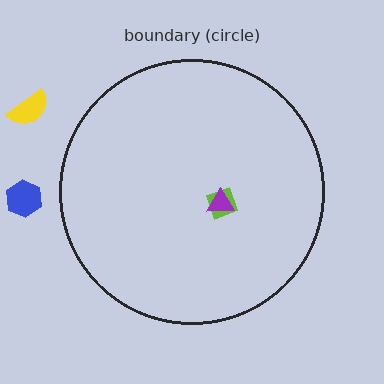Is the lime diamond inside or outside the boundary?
Inside.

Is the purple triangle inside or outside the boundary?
Inside.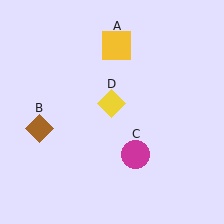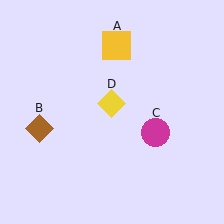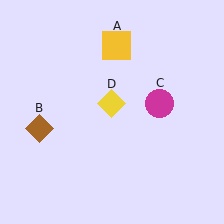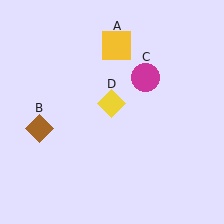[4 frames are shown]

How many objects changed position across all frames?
1 object changed position: magenta circle (object C).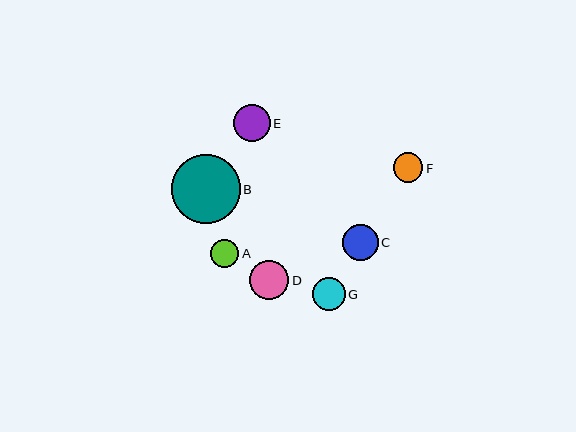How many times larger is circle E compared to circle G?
Circle E is approximately 1.1 times the size of circle G.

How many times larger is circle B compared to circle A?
Circle B is approximately 2.4 times the size of circle A.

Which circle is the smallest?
Circle A is the smallest with a size of approximately 28 pixels.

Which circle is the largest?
Circle B is the largest with a size of approximately 69 pixels.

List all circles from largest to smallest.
From largest to smallest: B, D, E, C, G, F, A.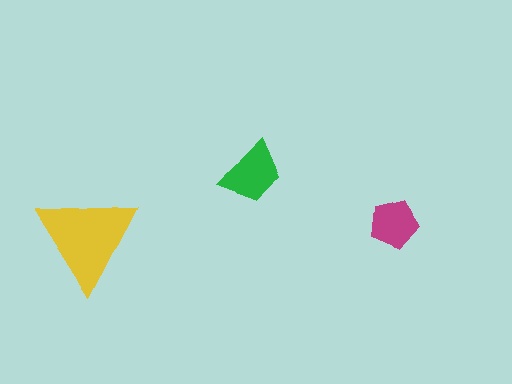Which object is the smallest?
The magenta pentagon.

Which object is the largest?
The yellow triangle.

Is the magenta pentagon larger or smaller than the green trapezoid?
Smaller.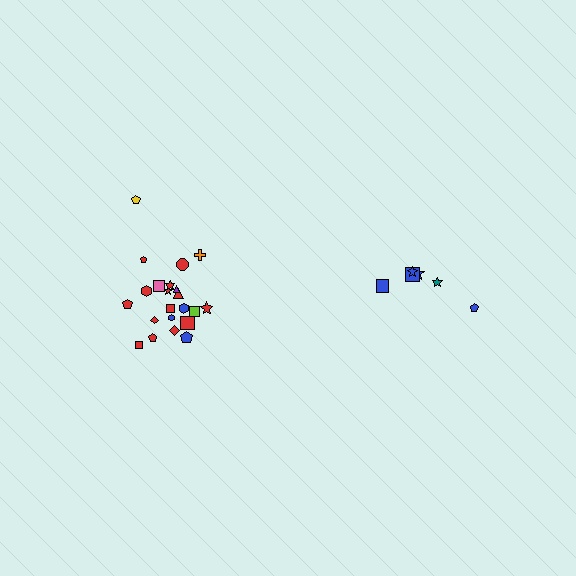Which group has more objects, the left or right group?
The left group.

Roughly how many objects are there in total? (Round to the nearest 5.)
Roughly 30 objects in total.